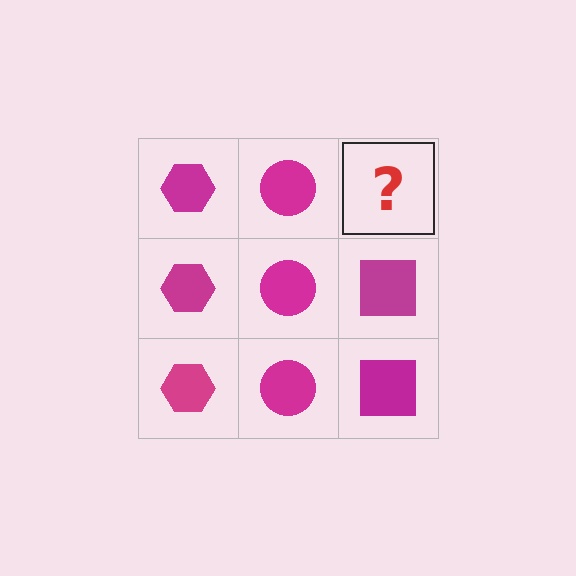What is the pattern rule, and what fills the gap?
The rule is that each column has a consistent shape. The gap should be filled with a magenta square.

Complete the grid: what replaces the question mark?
The question mark should be replaced with a magenta square.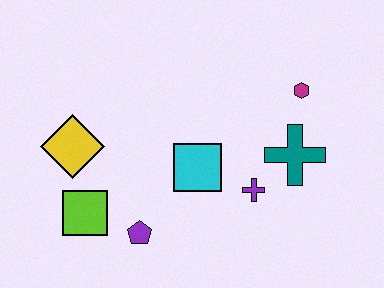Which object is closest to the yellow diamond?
The lime square is closest to the yellow diamond.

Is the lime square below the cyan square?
Yes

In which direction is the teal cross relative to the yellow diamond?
The teal cross is to the right of the yellow diamond.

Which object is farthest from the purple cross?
The yellow diamond is farthest from the purple cross.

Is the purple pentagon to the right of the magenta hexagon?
No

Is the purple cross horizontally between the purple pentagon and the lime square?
No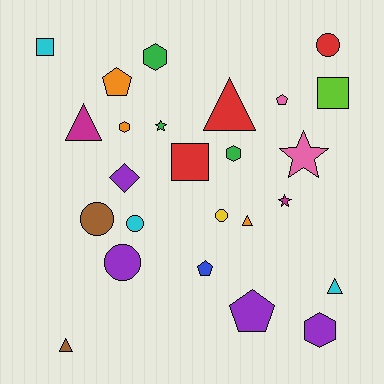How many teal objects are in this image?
There are no teal objects.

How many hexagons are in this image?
There are 4 hexagons.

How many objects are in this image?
There are 25 objects.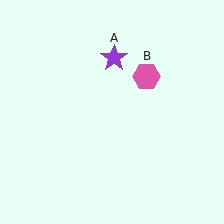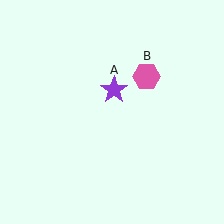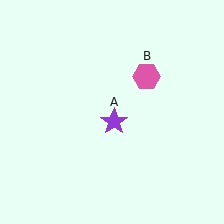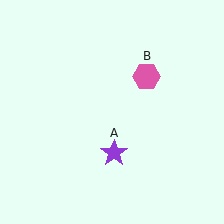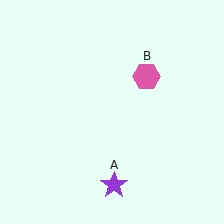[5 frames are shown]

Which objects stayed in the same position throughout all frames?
Pink hexagon (object B) remained stationary.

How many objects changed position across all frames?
1 object changed position: purple star (object A).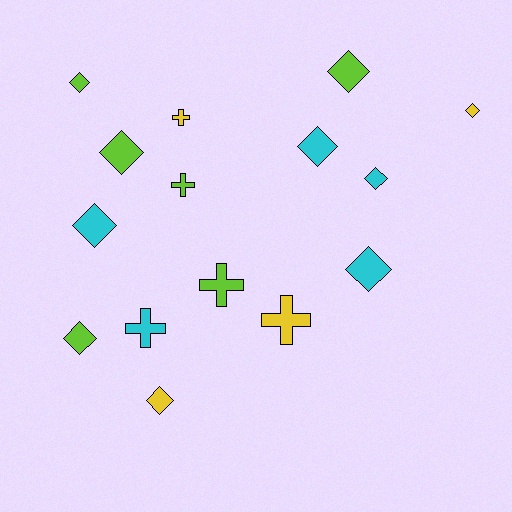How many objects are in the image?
There are 15 objects.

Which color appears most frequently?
Lime, with 6 objects.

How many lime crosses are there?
There are 2 lime crosses.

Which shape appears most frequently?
Diamond, with 10 objects.